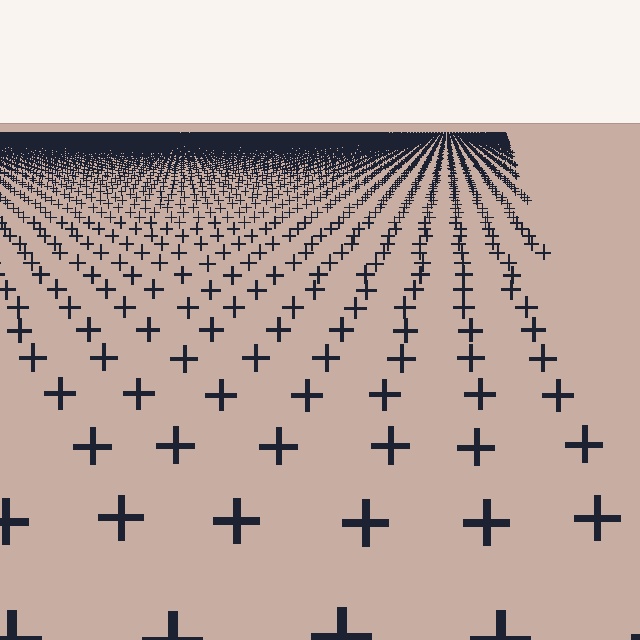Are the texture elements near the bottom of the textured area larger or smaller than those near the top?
Larger. Near the bottom, elements are closer to the viewer and appear at a bigger on-screen size.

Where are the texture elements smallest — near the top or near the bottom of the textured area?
Near the top.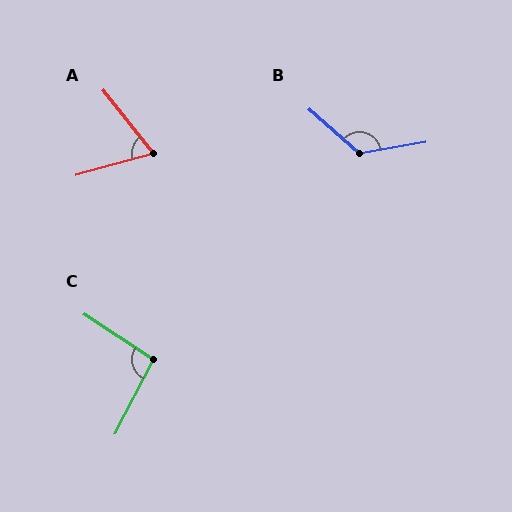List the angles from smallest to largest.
A (67°), C (96°), B (128°).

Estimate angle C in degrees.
Approximately 96 degrees.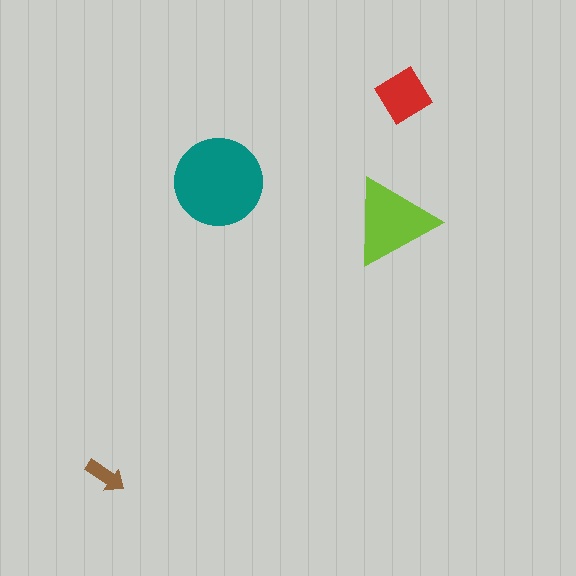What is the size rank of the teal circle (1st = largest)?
1st.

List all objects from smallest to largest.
The brown arrow, the red diamond, the lime triangle, the teal circle.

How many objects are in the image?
There are 4 objects in the image.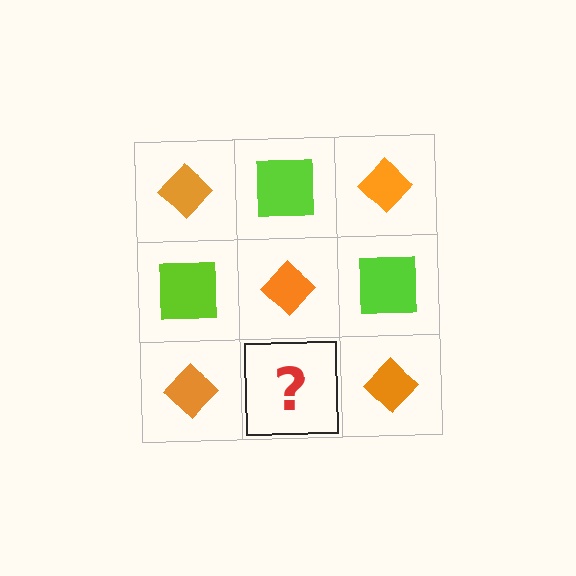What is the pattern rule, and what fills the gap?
The rule is that it alternates orange diamond and lime square in a checkerboard pattern. The gap should be filled with a lime square.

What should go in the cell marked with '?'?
The missing cell should contain a lime square.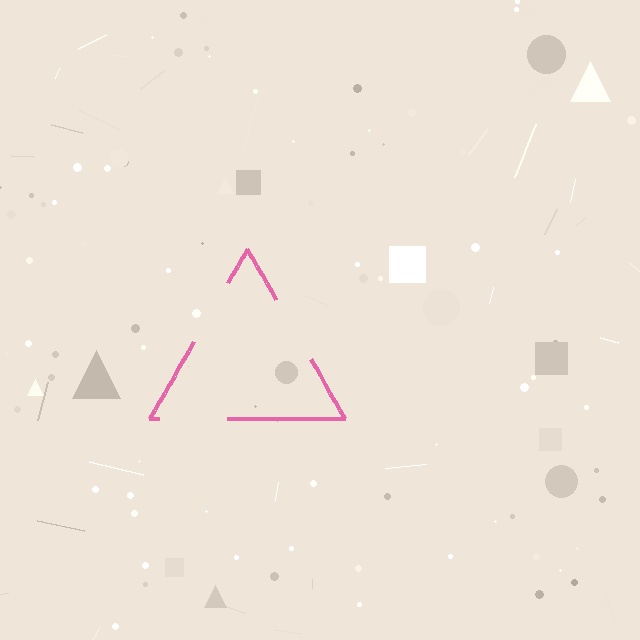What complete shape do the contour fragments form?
The contour fragments form a triangle.